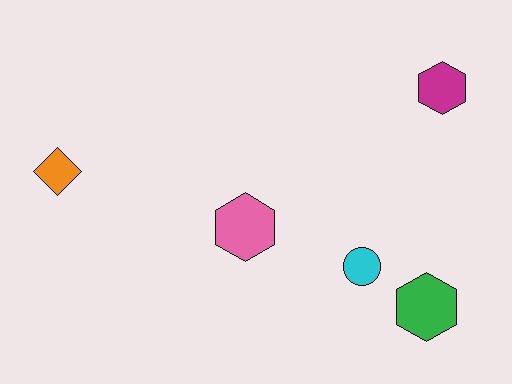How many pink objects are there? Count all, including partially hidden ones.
There is 1 pink object.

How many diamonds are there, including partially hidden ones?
There is 1 diamond.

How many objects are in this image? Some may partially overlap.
There are 5 objects.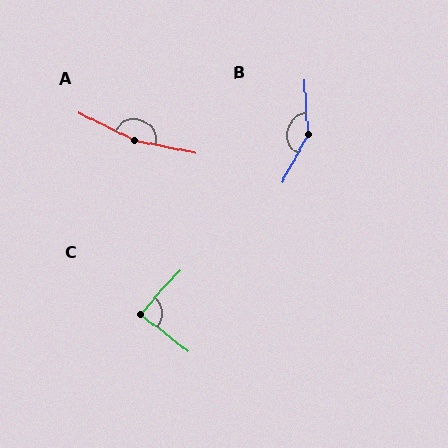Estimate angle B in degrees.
Approximately 148 degrees.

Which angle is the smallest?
C, at approximately 86 degrees.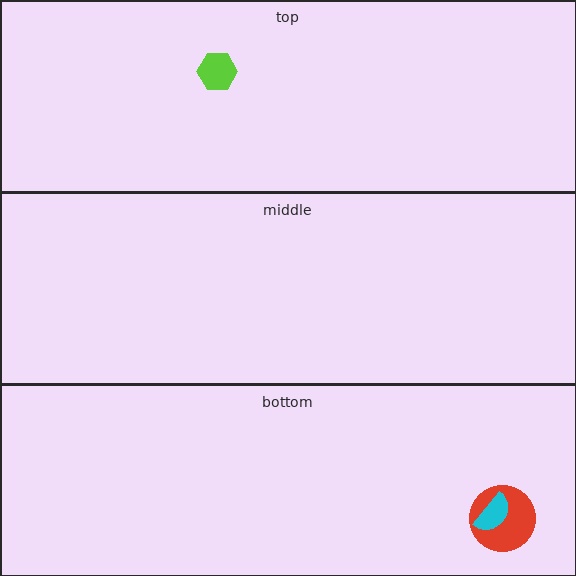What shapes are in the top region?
The lime hexagon.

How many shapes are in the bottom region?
2.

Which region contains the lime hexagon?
The top region.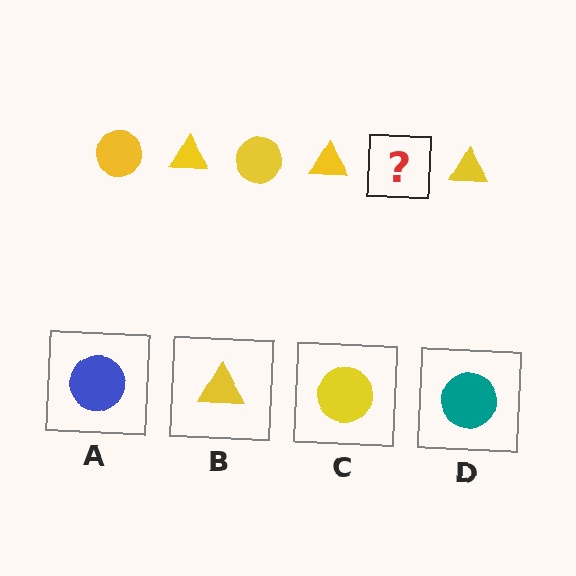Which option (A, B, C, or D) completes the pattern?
C.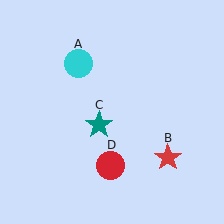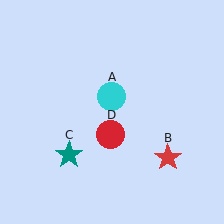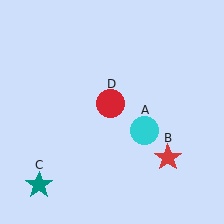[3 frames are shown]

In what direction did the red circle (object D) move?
The red circle (object D) moved up.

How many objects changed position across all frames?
3 objects changed position: cyan circle (object A), teal star (object C), red circle (object D).